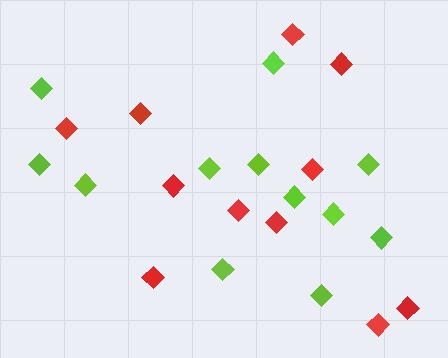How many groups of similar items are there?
There are 2 groups: one group of red diamonds (11) and one group of lime diamonds (12).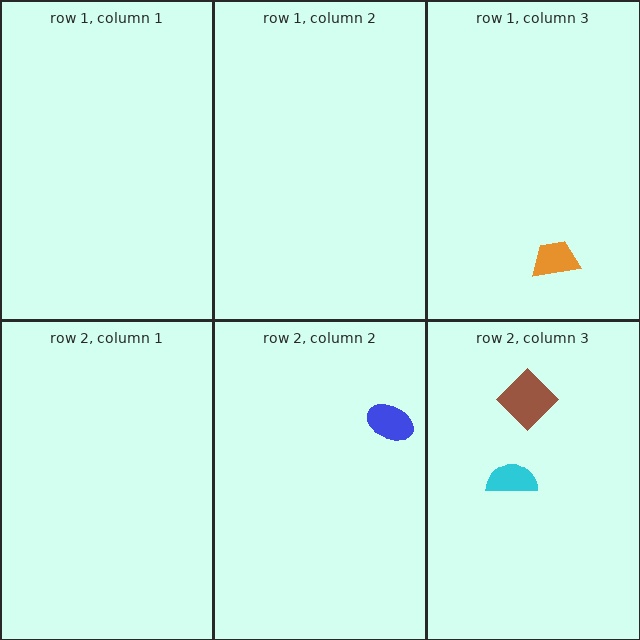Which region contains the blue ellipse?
The row 2, column 2 region.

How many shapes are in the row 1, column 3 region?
1.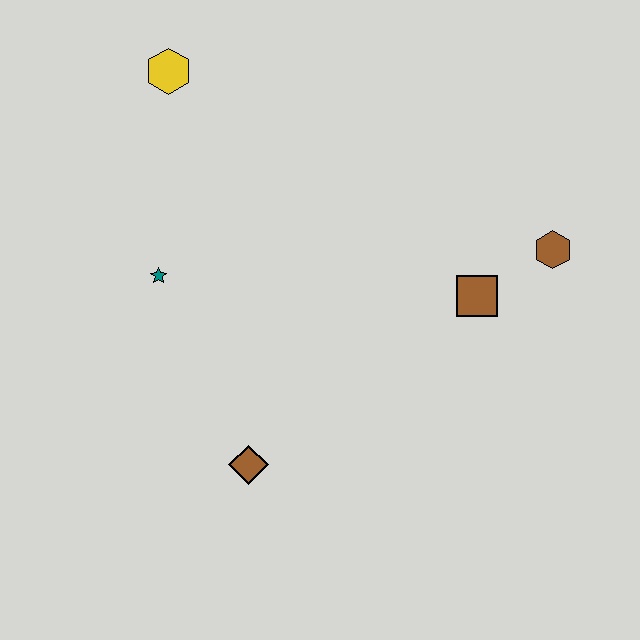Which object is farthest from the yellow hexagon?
The brown hexagon is farthest from the yellow hexagon.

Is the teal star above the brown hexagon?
No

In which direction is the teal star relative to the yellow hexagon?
The teal star is below the yellow hexagon.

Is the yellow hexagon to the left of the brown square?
Yes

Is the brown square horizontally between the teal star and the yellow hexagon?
No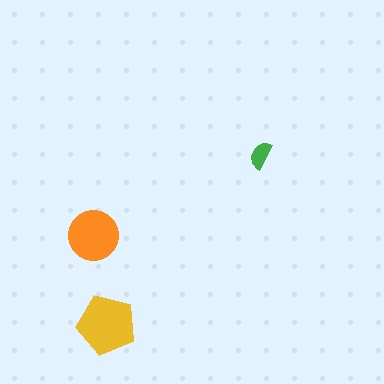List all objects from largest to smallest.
The yellow pentagon, the orange circle, the green semicircle.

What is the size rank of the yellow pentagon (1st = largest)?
1st.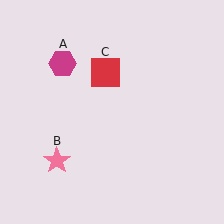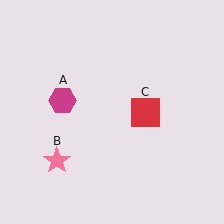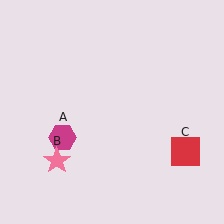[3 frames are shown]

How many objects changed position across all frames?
2 objects changed position: magenta hexagon (object A), red square (object C).